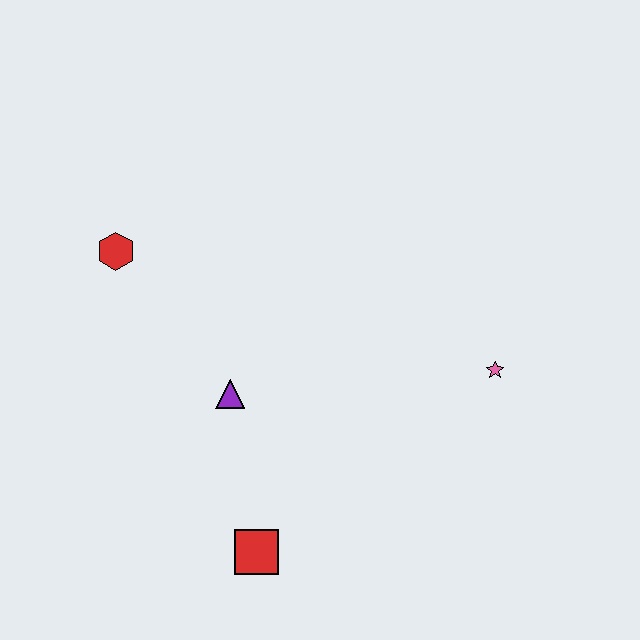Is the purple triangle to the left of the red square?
Yes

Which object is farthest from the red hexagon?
The pink star is farthest from the red hexagon.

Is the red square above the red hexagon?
No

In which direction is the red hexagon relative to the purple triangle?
The red hexagon is above the purple triangle.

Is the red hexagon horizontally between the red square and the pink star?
No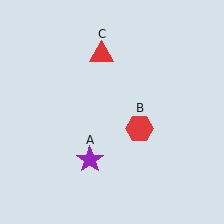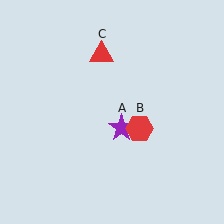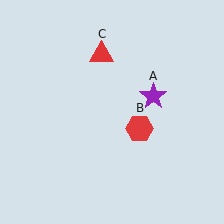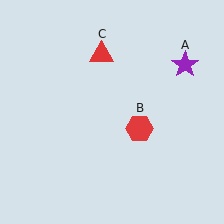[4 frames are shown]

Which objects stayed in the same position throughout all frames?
Red hexagon (object B) and red triangle (object C) remained stationary.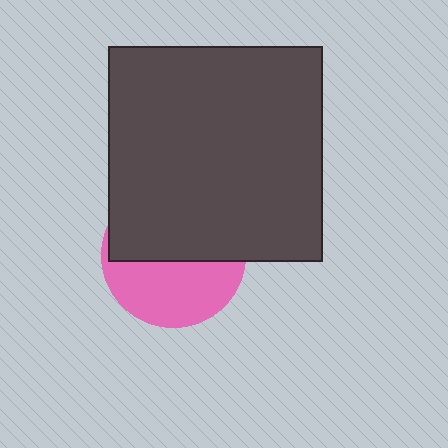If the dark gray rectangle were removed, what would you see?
You would see the complete pink circle.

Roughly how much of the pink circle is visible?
About half of it is visible (roughly 46%).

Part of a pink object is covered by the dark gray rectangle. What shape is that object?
It is a circle.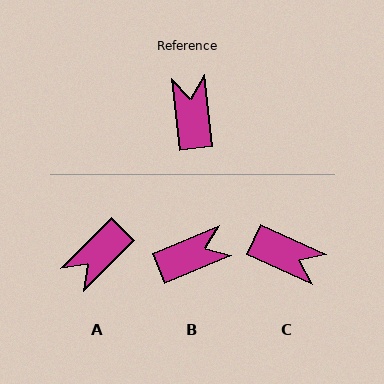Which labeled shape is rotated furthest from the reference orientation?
A, about 128 degrees away.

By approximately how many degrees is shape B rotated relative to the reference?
Approximately 74 degrees clockwise.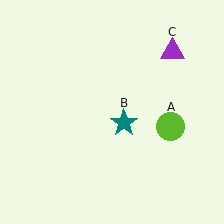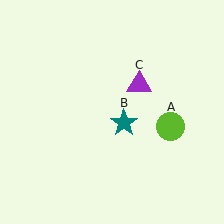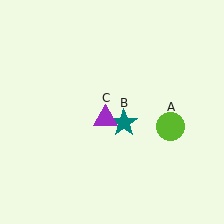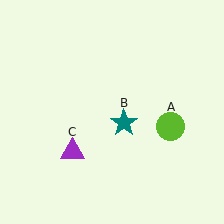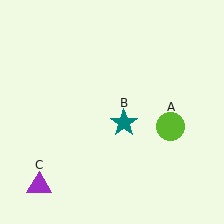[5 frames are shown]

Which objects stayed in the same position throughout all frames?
Lime circle (object A) and teal star (object B) remained stationary.